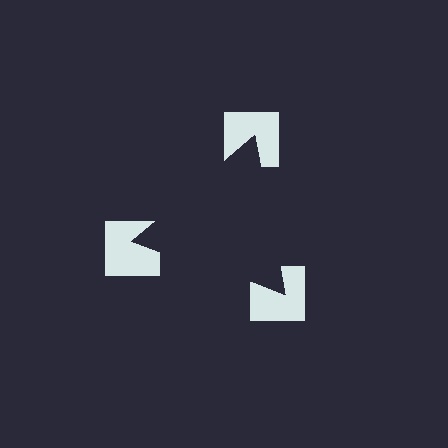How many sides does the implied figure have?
3 sides.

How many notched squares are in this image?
There are 3 — one at each vertex of the illusory triangle.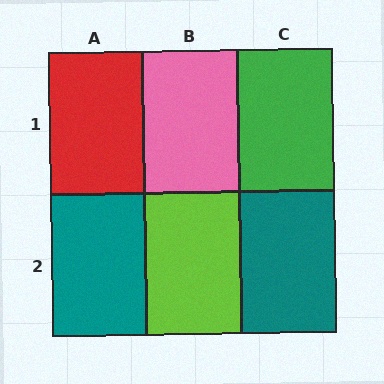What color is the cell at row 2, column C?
Teal.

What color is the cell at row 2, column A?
Teal.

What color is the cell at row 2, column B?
Lime.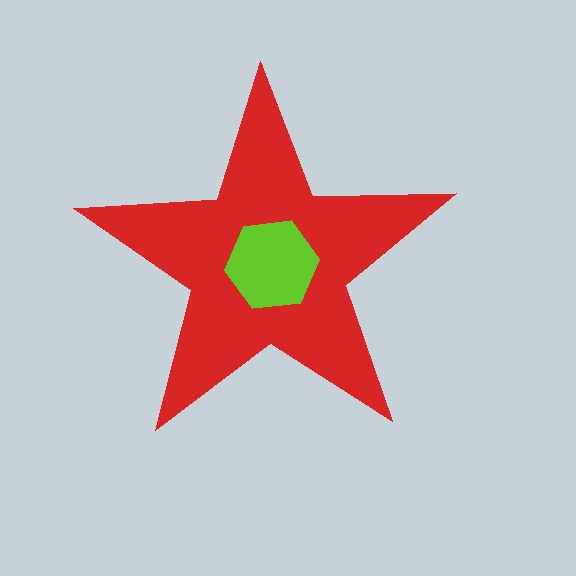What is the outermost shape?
The red star.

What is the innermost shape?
The lime hexagon.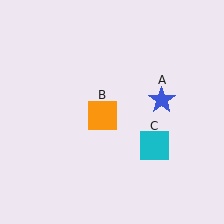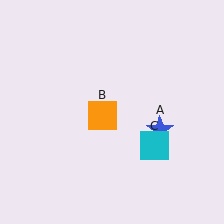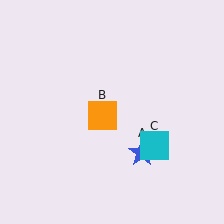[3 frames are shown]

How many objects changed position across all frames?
1 object changed position: blue star (object A).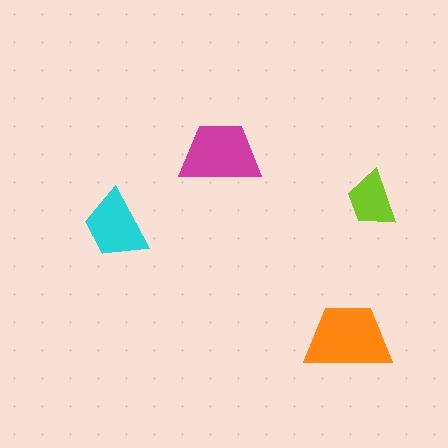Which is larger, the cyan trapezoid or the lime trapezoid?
The cyan one.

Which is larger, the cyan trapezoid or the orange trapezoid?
The orange one.